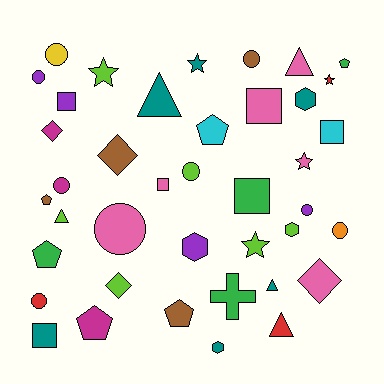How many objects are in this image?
There are 40 objects.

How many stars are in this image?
There are 5 stars.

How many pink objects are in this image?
There are 6 pink objects.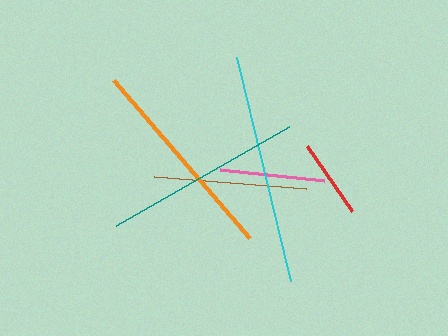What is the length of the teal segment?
The teal segment is approximately 199 pixels long.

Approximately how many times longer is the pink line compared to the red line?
The pink line is approximately 1.3 times the length of the red line.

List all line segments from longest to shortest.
From longest to shortest: cyan, orange, teal, brown, pink, red.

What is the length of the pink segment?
The pink segment is approximately 104 pixels long.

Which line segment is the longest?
The cyan line is the longest at approximately 231 pixels.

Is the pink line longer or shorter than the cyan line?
The cyan line is longer than the pink line.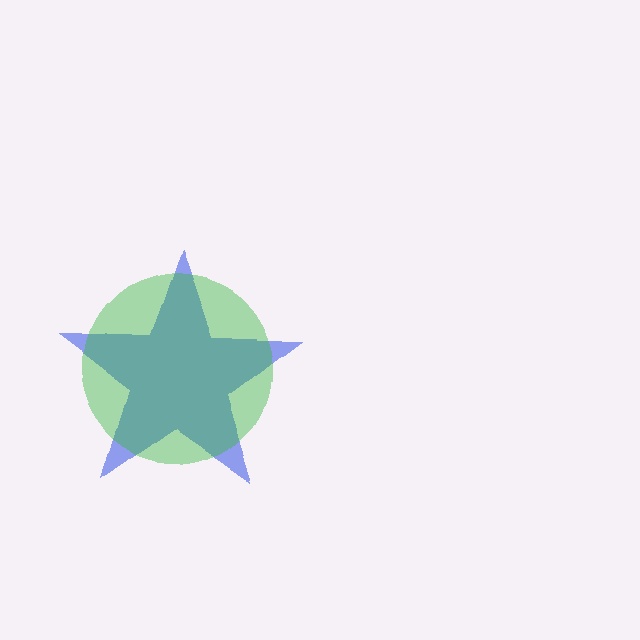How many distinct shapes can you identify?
There are 2 distinct shapes: a blue star, a green circle.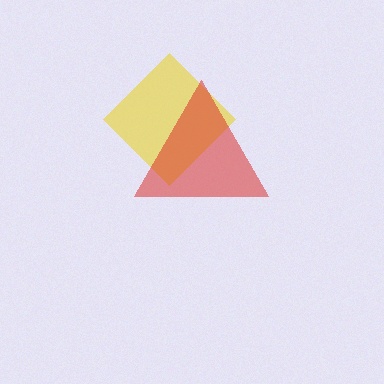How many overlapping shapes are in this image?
There are 2 overlapping shapes in the image.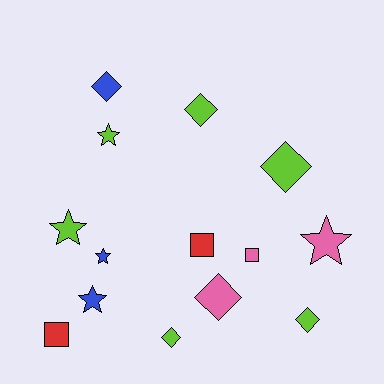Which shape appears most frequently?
Diamond, with 6 objects.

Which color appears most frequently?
Lime, with 6 objects.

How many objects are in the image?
There are 14 objects.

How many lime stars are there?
There are 2 lime stars.